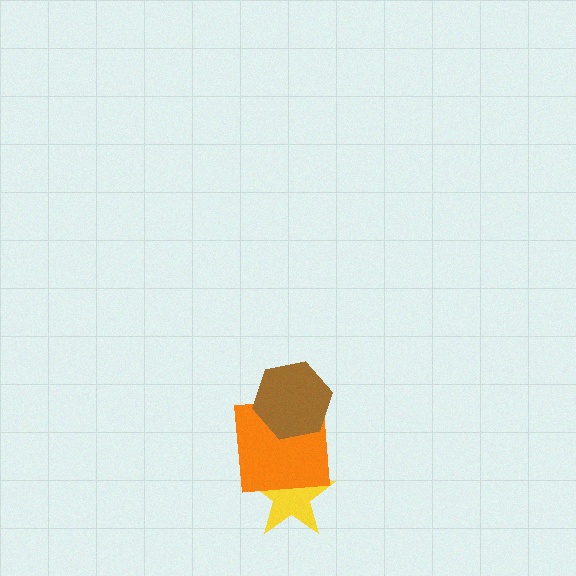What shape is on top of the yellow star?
The orange square is on top of the yellow star.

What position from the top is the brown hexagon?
The brown hexagon is 1st from the top.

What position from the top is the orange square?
The orange square is 2nd from the top.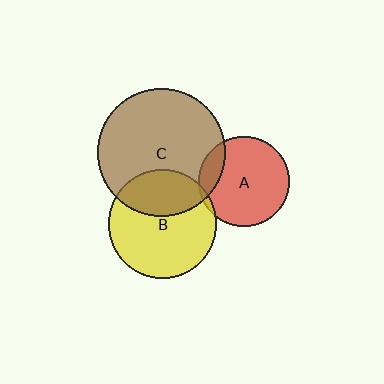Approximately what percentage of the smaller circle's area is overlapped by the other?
Approximately 35%.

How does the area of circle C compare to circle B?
Approximately 1.4 times.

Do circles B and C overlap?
Yes.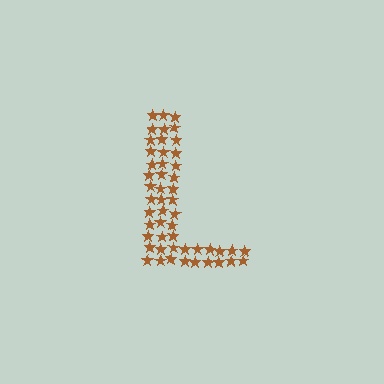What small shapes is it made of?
It is made of small stars.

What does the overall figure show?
The overall figure shows the letter L.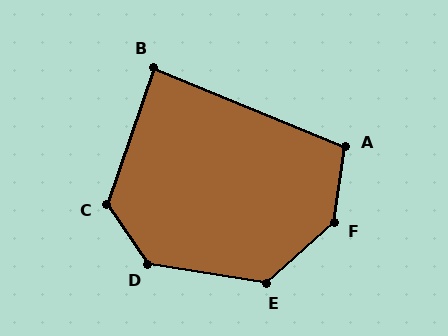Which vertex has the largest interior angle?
F, at approximately 140 degrees.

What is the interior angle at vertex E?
Approximately 129 degrees (obtuse).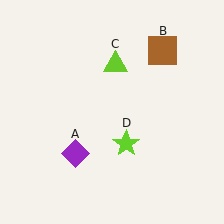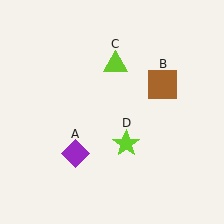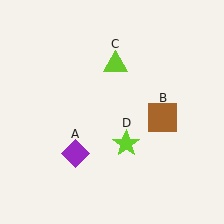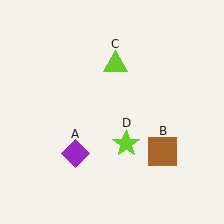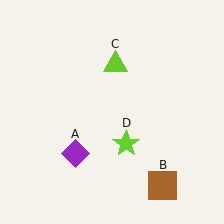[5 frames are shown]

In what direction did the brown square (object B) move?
The brown square (object B) moved down.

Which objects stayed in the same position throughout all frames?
Purple diamond (object A) and lime triangle (object C) and lime star (object D) remained stationary.